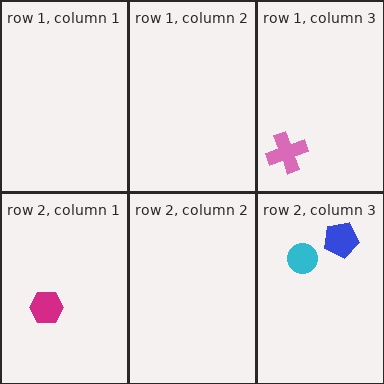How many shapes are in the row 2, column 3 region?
2.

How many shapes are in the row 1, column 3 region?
1.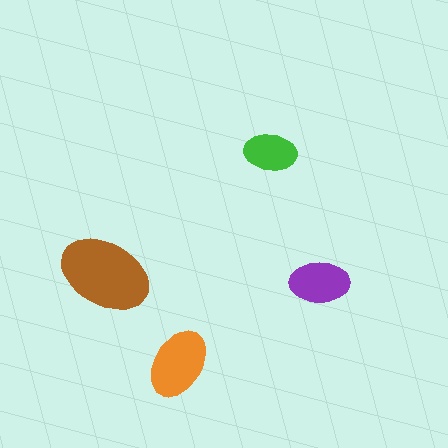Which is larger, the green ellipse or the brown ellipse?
The brown one.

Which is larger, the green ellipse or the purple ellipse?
The purple one.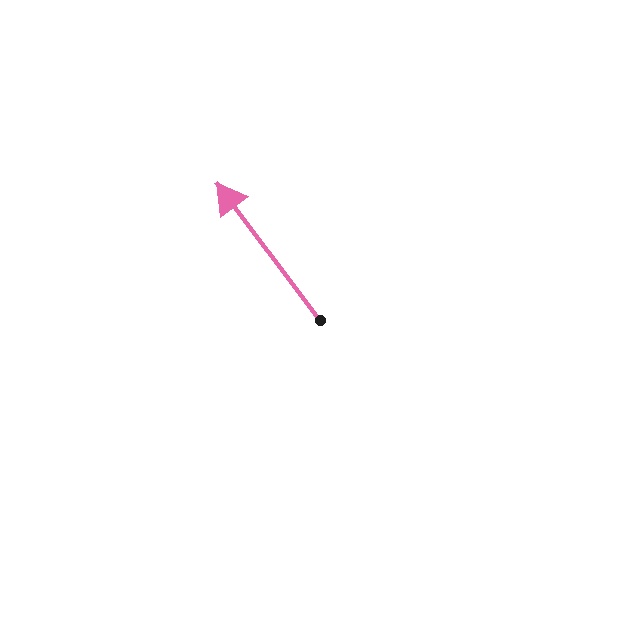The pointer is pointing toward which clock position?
Roughly 11 o'clock.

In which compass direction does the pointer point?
Northwest.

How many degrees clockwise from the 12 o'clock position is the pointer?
Approximately 323 degrees.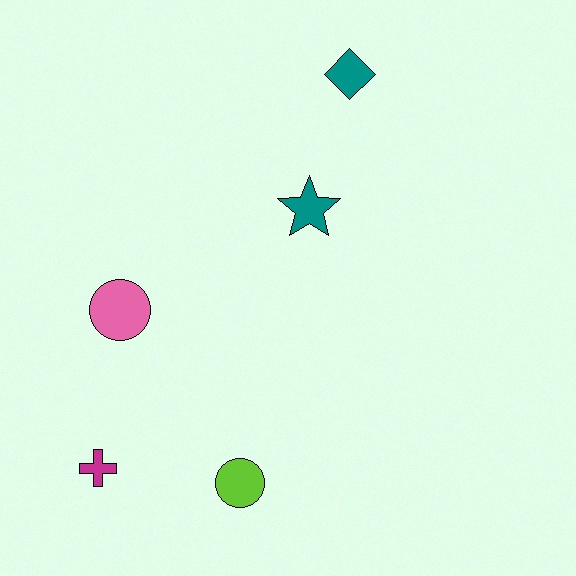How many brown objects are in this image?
There are no brown objects.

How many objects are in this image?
There are 5 objects.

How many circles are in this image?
There are 2 circles.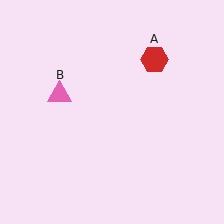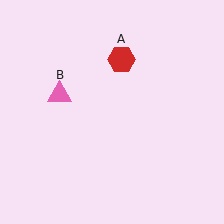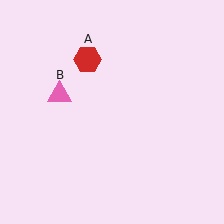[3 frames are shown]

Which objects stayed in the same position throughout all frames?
Pink triangle (object B) remained stationary.